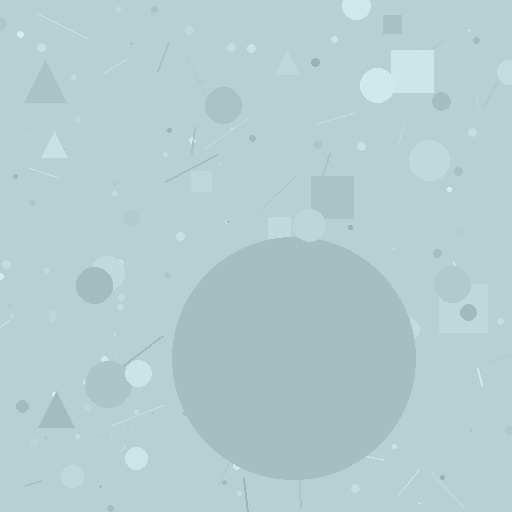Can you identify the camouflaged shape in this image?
The camouflaged shape is a circle.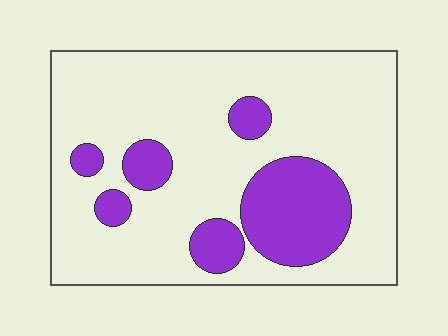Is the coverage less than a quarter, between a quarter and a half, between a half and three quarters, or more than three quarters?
Less than a quarter.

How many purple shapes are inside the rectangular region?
6.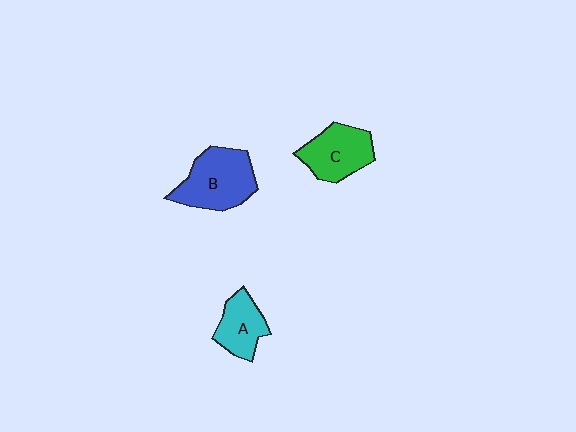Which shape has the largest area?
Shape B (blue).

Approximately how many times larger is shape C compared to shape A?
Approximately 1.3 times.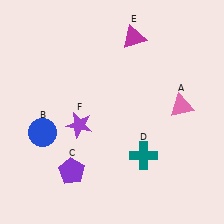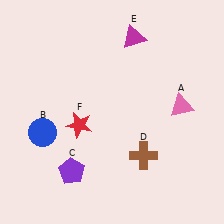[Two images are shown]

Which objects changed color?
D changed from teal to brown. F changed from purple to red.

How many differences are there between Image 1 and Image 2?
There are 2 differences between the two images.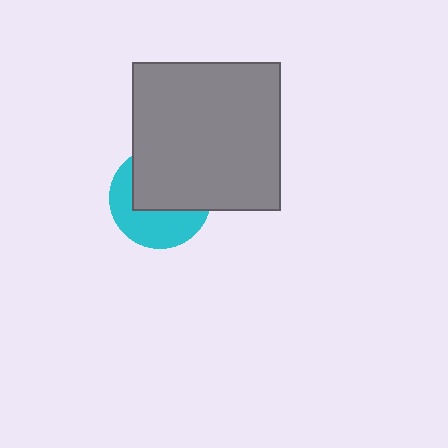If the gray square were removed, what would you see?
You would see the complete cyan circle.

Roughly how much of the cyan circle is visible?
About half of it is visible (roughly 45%).